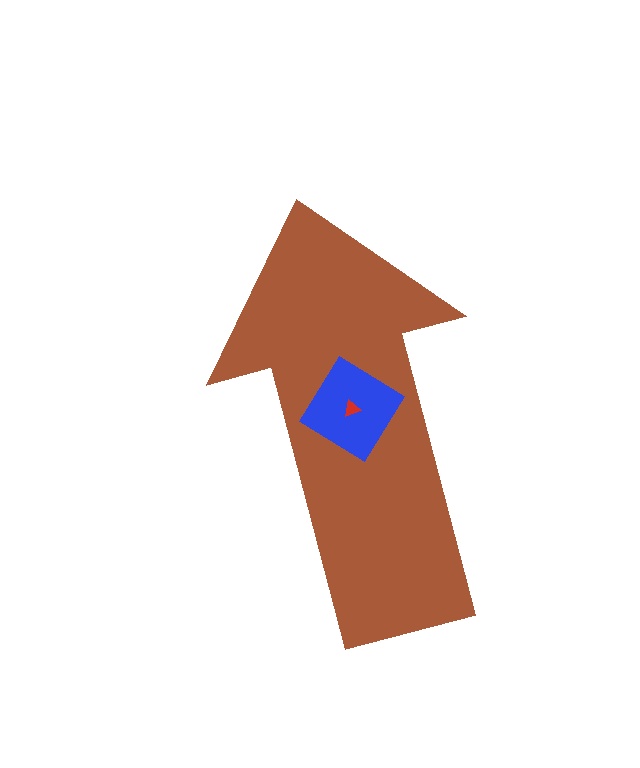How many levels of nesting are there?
3.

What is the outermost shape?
The brown arrow.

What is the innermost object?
The red triangle.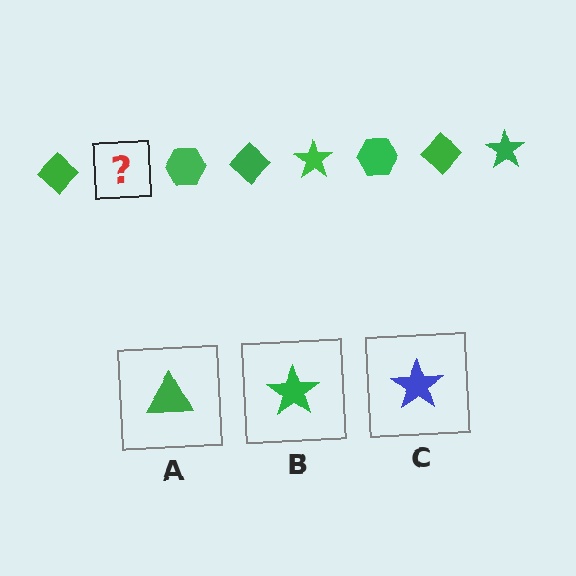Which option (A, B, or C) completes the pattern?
B.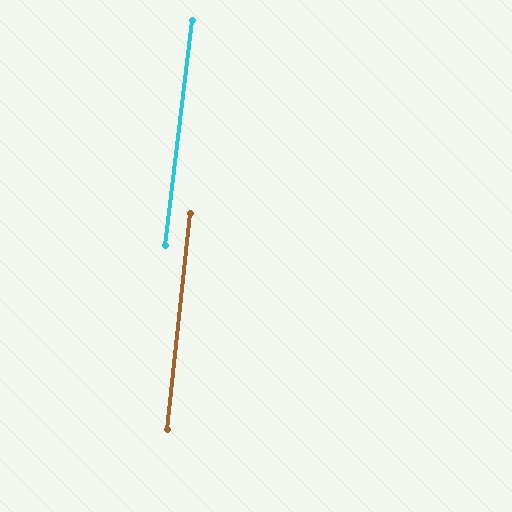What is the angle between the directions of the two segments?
Approximately 1 degree.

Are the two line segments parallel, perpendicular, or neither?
Parallel — their directions differ by only 0.7°.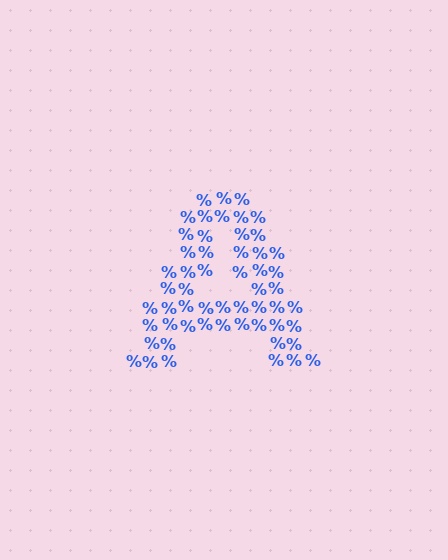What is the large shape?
The large shape is the letter A.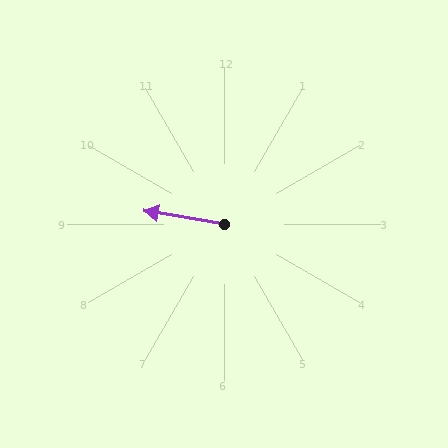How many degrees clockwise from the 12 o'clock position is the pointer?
Approximately 279 degrees.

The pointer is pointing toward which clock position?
Roughly 9 o'clock.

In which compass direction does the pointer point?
West.